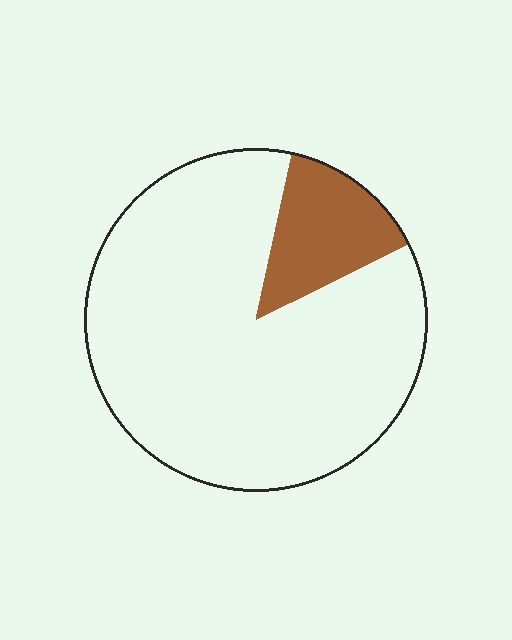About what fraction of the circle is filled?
About one eighth (1/8).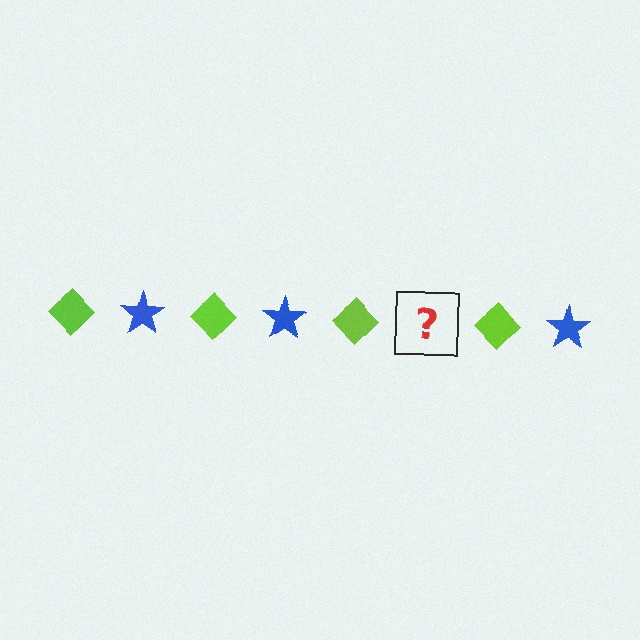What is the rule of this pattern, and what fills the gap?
The rule is that the pattern alternates between lime diamond and blue star. The gap should be filled with a blue star.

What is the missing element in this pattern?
The missing element is a blue star.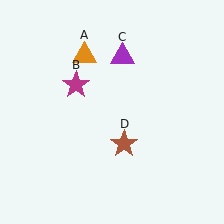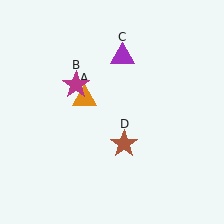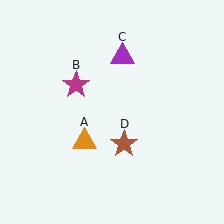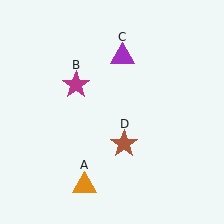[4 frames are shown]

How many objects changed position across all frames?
1 object changed position: orange triangle (object A).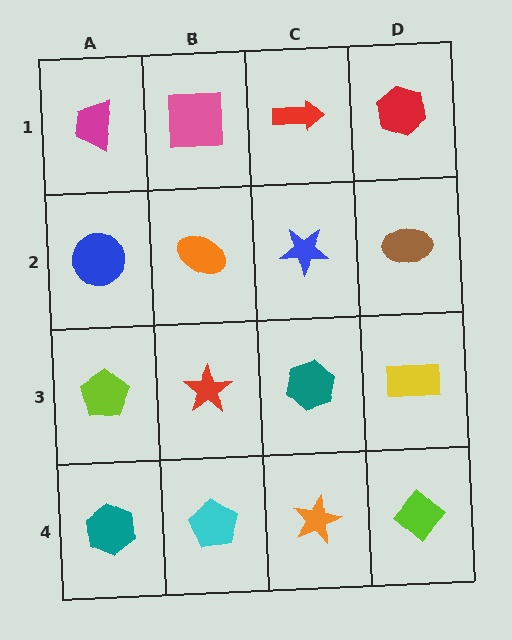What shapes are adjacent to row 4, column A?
A lime pentagon (row 3, column A), a cyan pentagon (row 4, column B).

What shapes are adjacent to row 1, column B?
An orange ellipse (row 2, column B), a magenta trapezoid (row 1, column A), a red arrow (row 1, column C).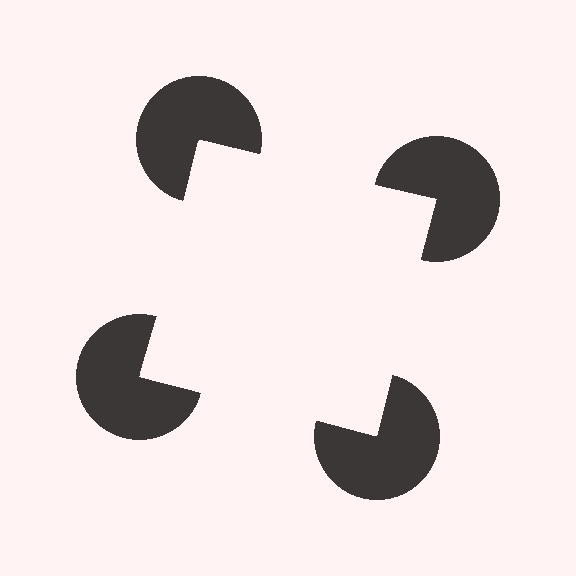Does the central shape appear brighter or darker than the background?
It typically appears slightly brighter than the background, even though no actual brightness change is drawn.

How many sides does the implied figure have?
4 sides.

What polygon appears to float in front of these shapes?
An illusory square — its edges are inferred from the aligned wedge cuts in the pac-man discs, not physically drawn.